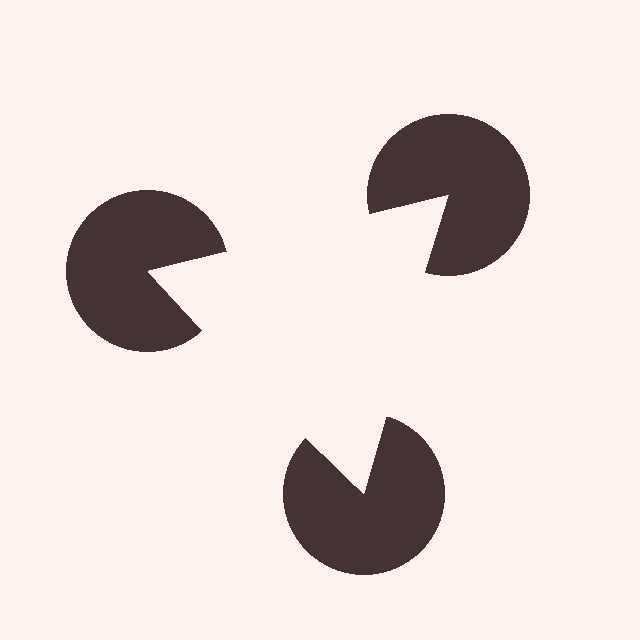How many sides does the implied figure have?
3 sides.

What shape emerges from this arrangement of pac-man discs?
An illusory triangle — its edges are inferred from the aligned wedge cuts in the pac-man discs, not physically drawn.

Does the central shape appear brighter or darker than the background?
It typically appears slightly brighter than the background, even though no actual brightness change is drawn.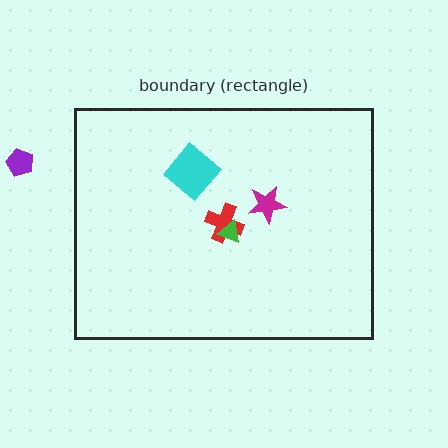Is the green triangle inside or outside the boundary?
Inside.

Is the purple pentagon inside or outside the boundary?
Outside.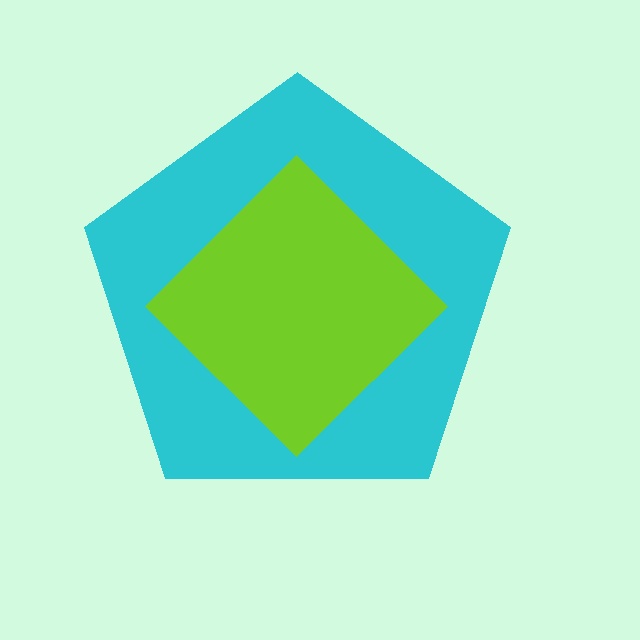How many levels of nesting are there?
2.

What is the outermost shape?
The cyan pentagon.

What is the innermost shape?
The lime diamond.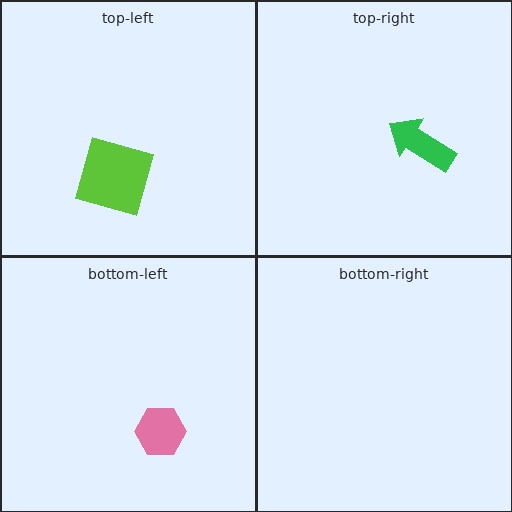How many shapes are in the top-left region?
1.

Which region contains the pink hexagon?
The bottom-left region.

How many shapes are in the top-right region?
1.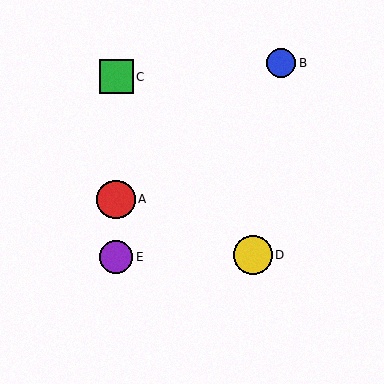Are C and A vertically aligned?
Yes, both are at x≈116.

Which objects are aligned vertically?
Objects A, C, E are aligned vertically.